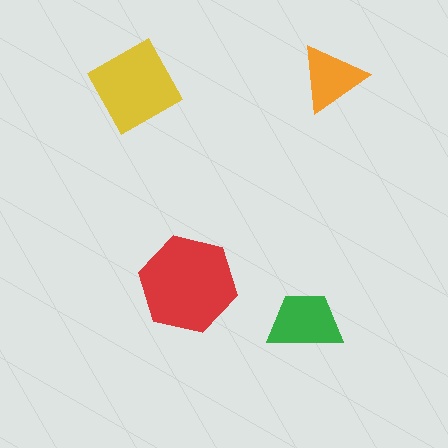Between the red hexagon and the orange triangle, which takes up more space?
The red hexagon.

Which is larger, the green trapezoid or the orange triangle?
The green trapezoid.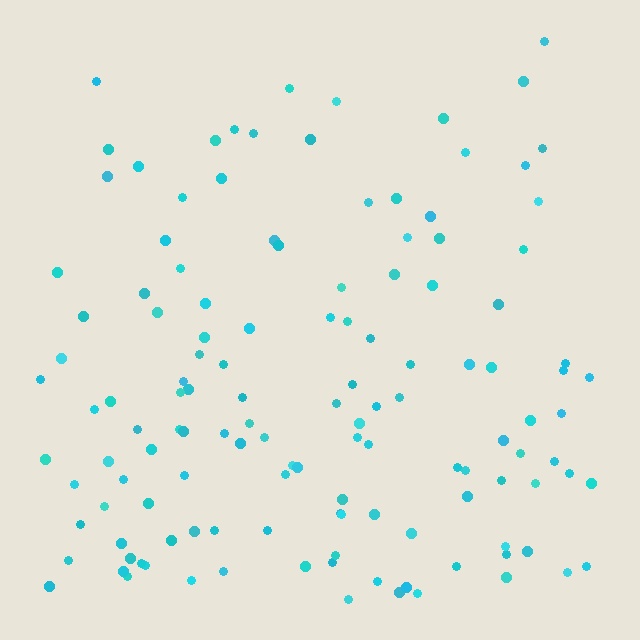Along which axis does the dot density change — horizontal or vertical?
Vertical.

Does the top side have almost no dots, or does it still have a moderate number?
Still a moderate number, just noticeably fewer than the bottom.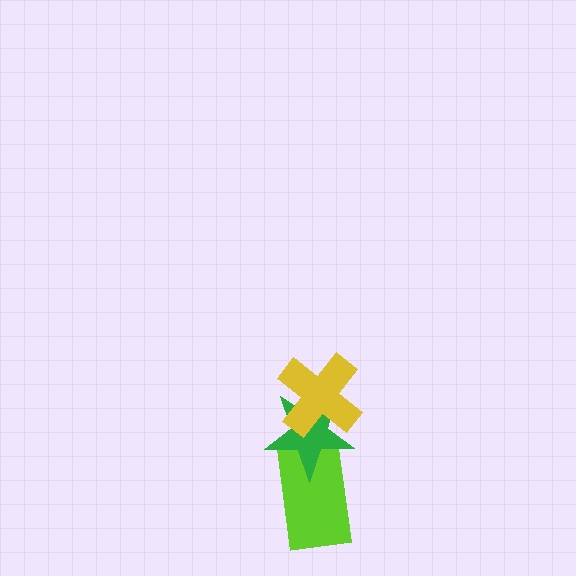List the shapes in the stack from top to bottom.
From top to bottom: the yellow cross, the green star, the lime rectangle.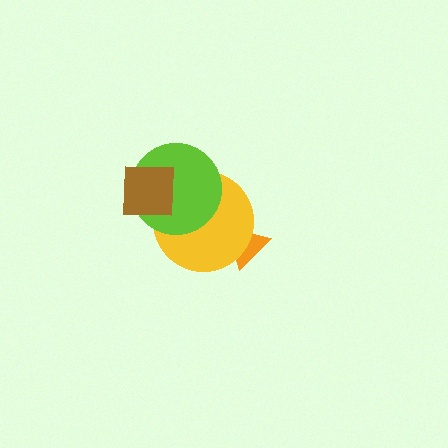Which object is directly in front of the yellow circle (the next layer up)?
The lime circle is directly in front of the yellow circle.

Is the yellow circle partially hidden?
Yes, it is partially covered by another shape.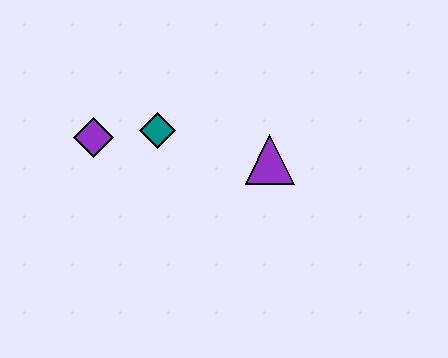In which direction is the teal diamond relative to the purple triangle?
The teal diamond is to the left of the purple triangle.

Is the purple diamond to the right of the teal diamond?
No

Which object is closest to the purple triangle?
The teal diamond is closest to the purple triangle.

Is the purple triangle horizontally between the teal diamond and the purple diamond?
No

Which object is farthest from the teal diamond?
The purple triangle is farthest from the teal diamond.